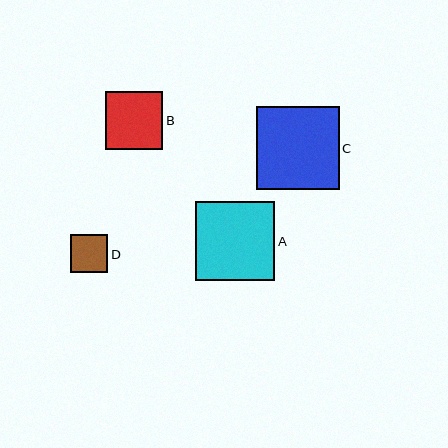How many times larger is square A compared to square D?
Square A is approximately 2.1 times the size of square D.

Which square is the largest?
Square C is the largest with a size of approximately 83 pixels.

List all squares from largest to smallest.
From largest to smallest: C, A, B, D.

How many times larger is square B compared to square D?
Square B is approximately 1.5 times the size of square D.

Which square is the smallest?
Square D is the smallest with a size of approximately 37 pixels.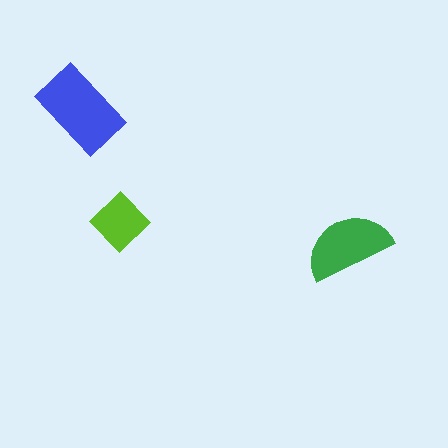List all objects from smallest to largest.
The lime diamond, the green semicircle, the blue rectangle.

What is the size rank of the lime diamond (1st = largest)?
3rd.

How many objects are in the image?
There are 3 objects in the image.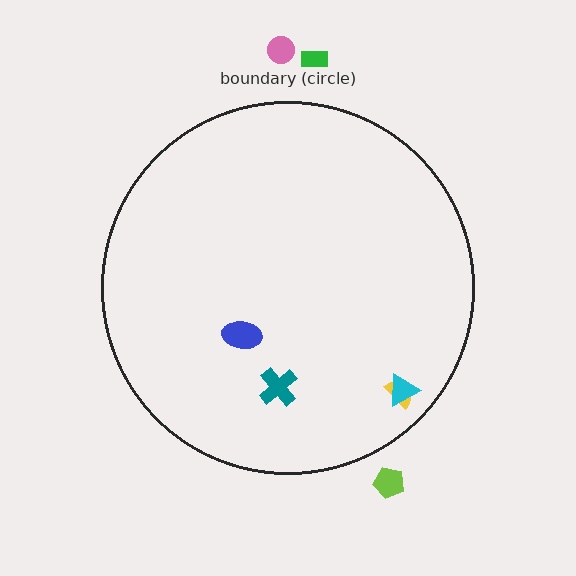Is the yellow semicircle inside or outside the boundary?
Inside.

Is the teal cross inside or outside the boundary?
Inside.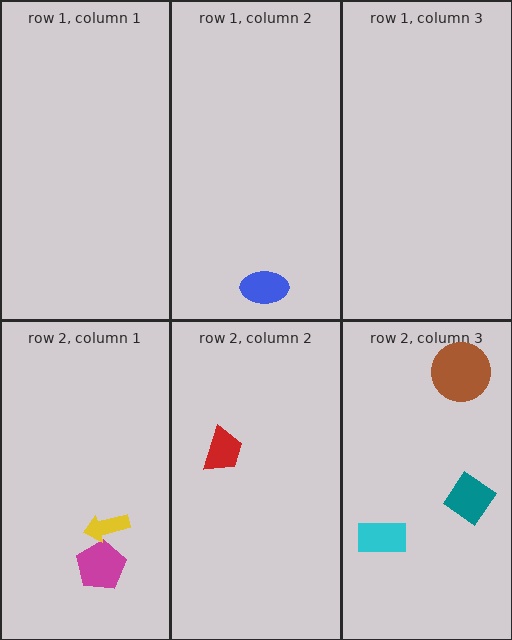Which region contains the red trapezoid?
The row 2, column 2 region.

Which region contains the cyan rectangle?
The row 2, column 3 region.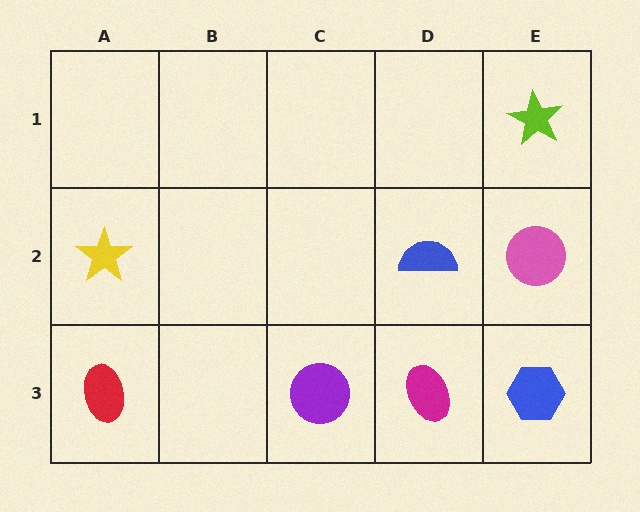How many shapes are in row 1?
1 shape.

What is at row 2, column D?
A blue semicircle.